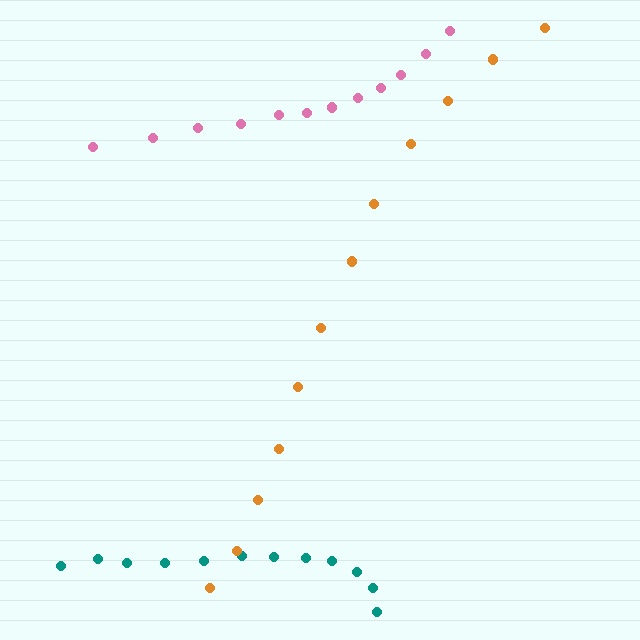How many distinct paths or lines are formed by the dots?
There are 3 distinct paths.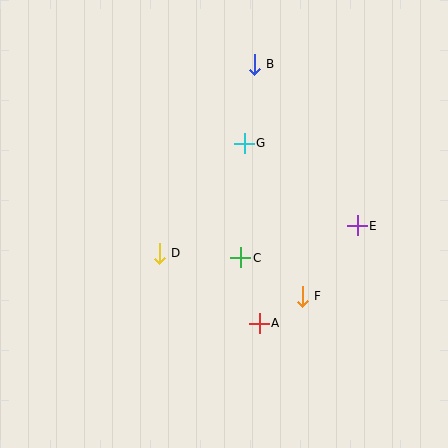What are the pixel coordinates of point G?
Point G is at (244, 143).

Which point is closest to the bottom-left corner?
Point D is closest to the bottom-left corner.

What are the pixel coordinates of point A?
Point A is at (259, 323).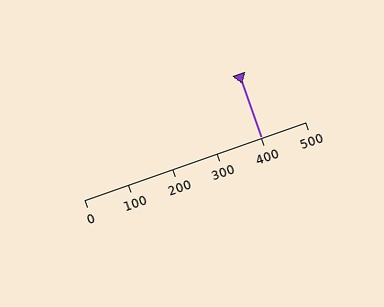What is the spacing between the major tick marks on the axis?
The major ticks are spaced 100 apart.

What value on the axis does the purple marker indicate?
The marker indicates approximately 400.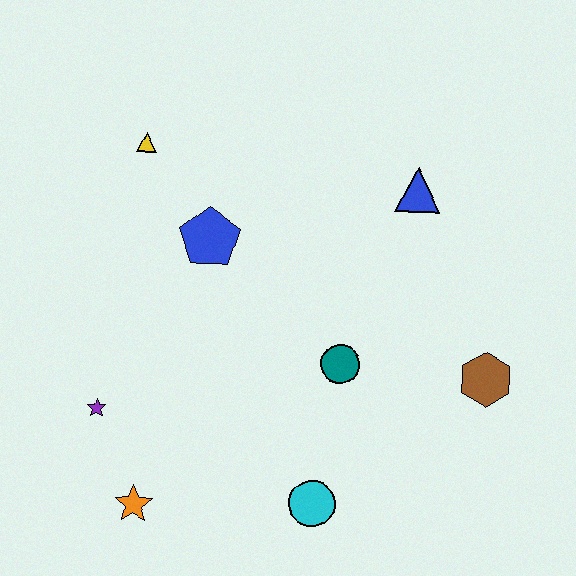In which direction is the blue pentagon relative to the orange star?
The blue pentagon is above the orange star.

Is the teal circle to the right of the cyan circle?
Yes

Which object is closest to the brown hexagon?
The teal circle is closest to the brown hexagon.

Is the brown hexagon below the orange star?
No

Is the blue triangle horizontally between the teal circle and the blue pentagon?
No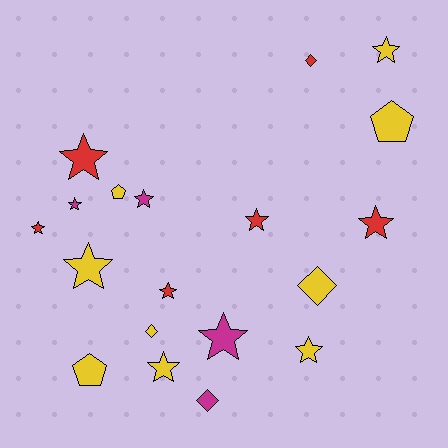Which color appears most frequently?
Yellow, with 9 objects.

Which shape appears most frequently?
Star, with 12 objects.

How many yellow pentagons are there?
There are 3 yellow pentagons.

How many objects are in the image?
There are 19 objects.